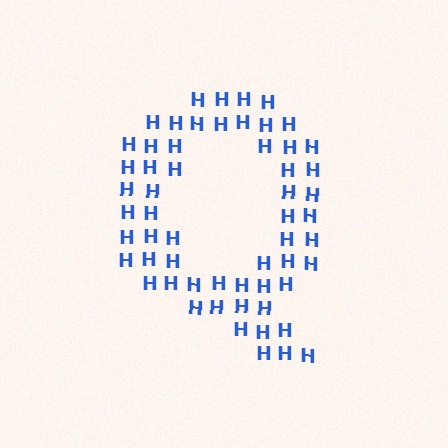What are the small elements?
The small elements are letter H's.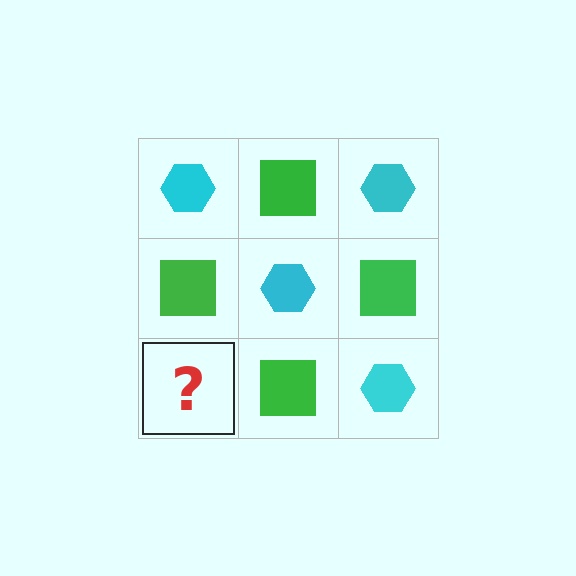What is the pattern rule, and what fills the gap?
The rule is that it alternates cyan hexagon and green square in a checkerboard pattern. The gap should be filled with a cyan hexagon.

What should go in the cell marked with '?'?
The missing cell should contain a cyan hexagon.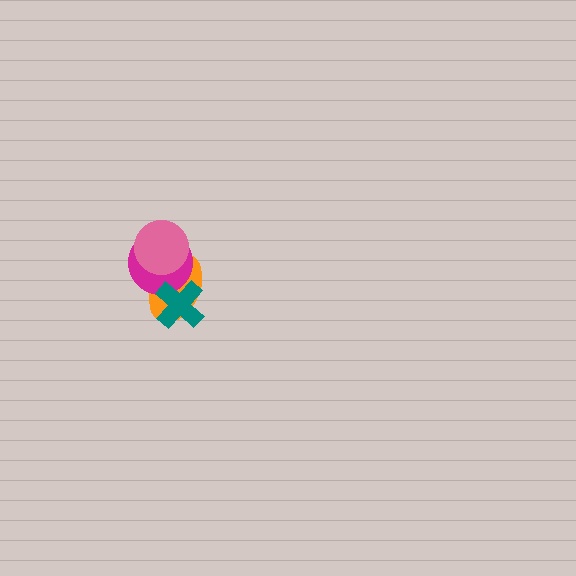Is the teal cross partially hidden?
No, no other shape covers it.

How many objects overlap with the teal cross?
2 objects overlap with the teal cross.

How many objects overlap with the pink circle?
2 objects overlap with the pink circle.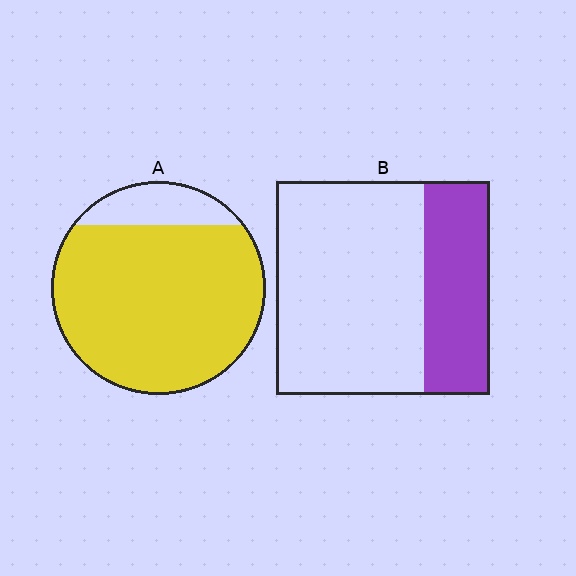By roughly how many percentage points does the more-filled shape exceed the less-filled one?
By roughly 55 percentage points (A over B).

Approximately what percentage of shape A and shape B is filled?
A is approximately 85% and B is approximately 30%.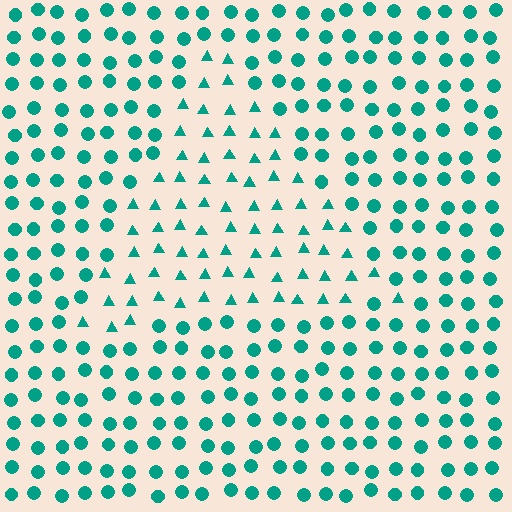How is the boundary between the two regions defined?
The boundary is defined by a change in element shape: triangles inside vs. circles outside. All elements share the same color and spacing.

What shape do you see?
I see a triangle.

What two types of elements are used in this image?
The image uses triangles inside the triangle region and circles outside it.